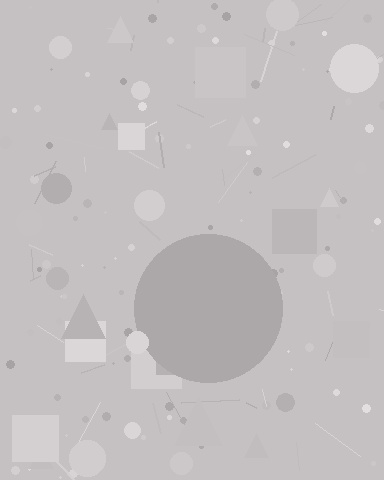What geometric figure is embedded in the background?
A circle is embedded in the background.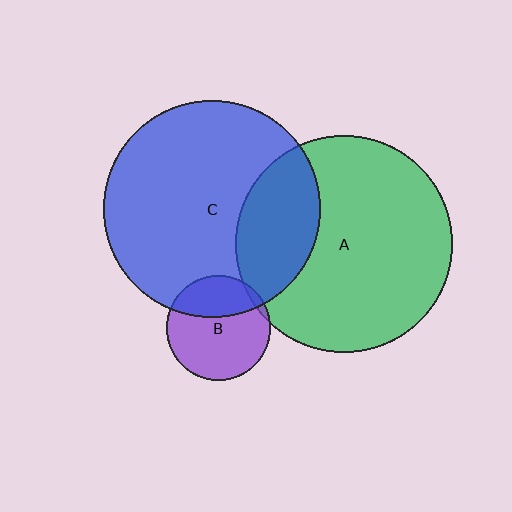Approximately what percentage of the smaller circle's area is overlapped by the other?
Approximately 25%.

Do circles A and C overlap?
Yes.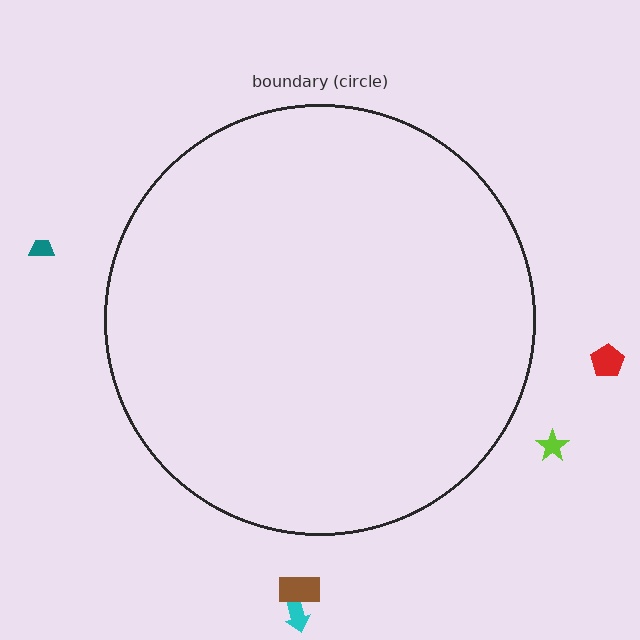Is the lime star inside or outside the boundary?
Outside.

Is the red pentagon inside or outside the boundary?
Outside.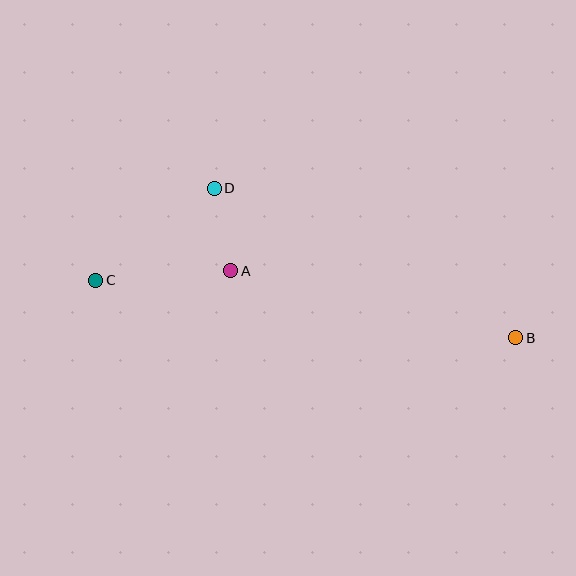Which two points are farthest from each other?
Points B and C are farthest from each other.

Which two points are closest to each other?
Points A and D are closest to each other.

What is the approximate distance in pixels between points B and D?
The distance between B and D is approximately 336 pixels.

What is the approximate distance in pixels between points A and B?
The distance between A and B is approximately 293 pixels.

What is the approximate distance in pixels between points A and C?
The distance between A and C is approximately 135 pixels.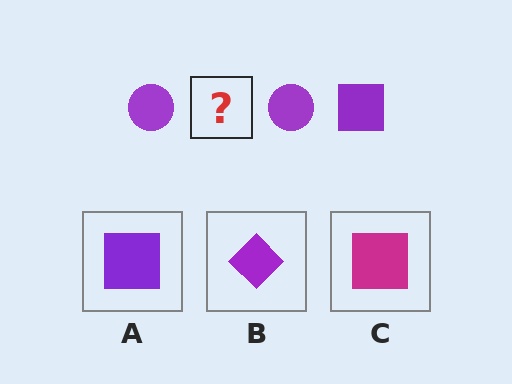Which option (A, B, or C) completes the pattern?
A.